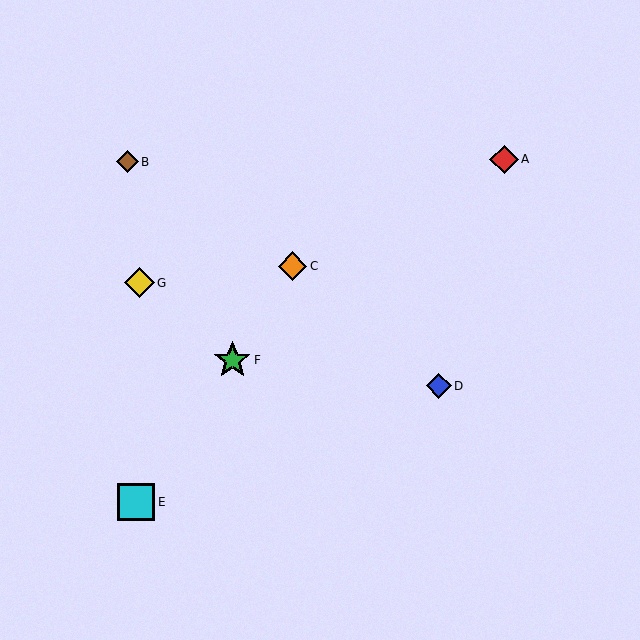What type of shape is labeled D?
Shape D is a blue diamond.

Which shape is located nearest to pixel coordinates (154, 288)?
The yellow diamond (labeled G) at (139, 283) is nearest to that location.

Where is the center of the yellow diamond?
The center of the yellow diamond is at (139, 283).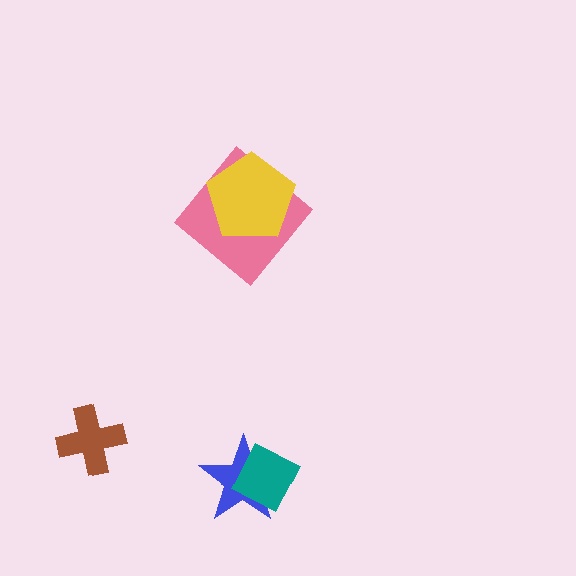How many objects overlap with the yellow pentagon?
1 object overlaps with the yellow pentagon.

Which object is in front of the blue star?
The teal square is in front of the blue star.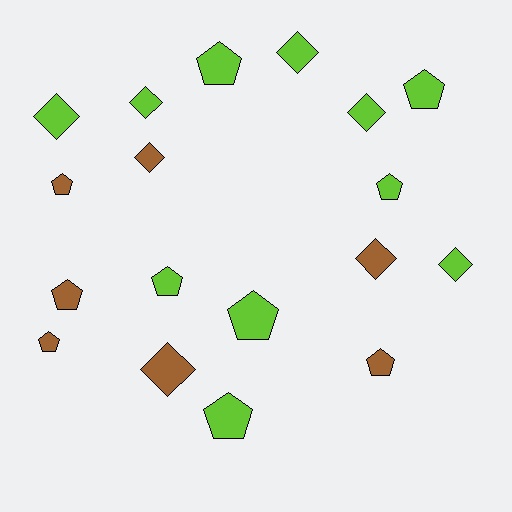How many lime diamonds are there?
There are 5 lime diamonds.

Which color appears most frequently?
Lime, with 11 objects.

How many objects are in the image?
There are 18 objects.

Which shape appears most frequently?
Pentagon, with 10 objects.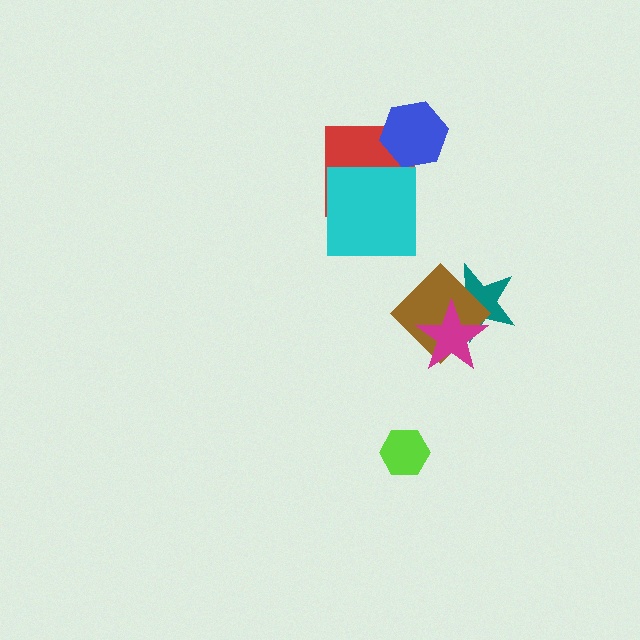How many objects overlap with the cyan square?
1 object overlaps with the cyan square.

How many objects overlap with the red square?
2 objects overlap with the red square.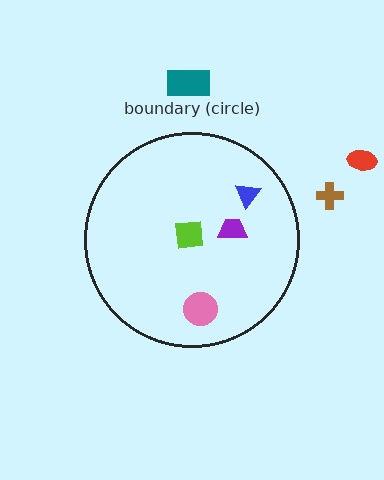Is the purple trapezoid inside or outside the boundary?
Inside.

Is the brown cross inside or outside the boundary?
Outside.